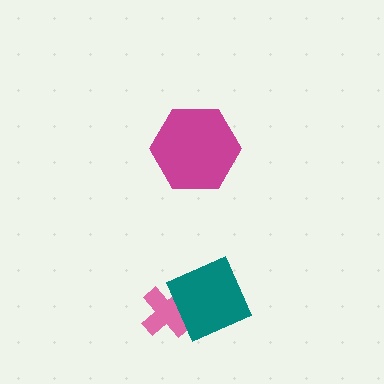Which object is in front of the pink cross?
The teal diamond is in front of the pink cross.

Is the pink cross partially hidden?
Yes, it is partially covered by another shape.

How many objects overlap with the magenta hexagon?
0 objects overlap with the magenta hexagon.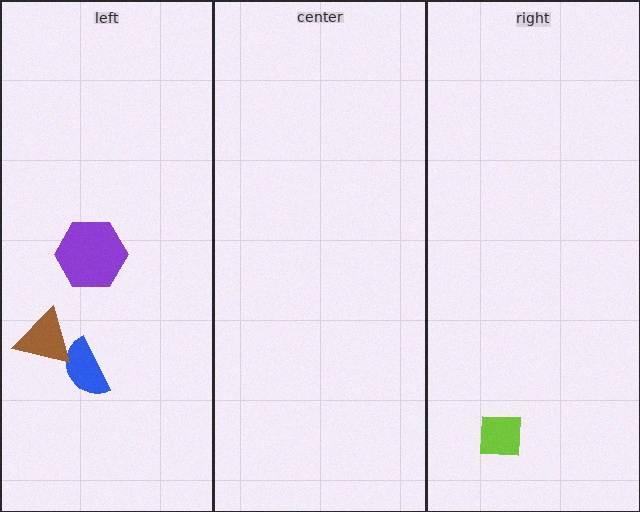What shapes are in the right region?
The lime square.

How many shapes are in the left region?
3.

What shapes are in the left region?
The purple hexagon, the blue semicircle, the brown triangle.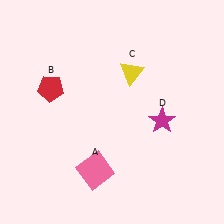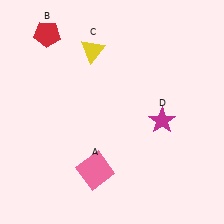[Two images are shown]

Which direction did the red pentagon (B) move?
The red pentagon (B) moved up.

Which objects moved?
The objects that moved are: the red pentagon (B), the yellow triangle (C).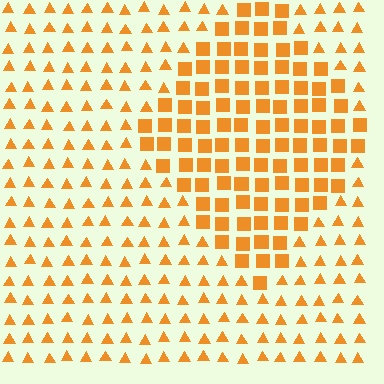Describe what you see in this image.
The image is filled with small orange elements arranged in a uniform grid. A diamond-shaped region contains squares, while the surrounding area contains triangles. The boundary is defined purely by the change in element shape.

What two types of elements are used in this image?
The image uses squares inside the diamond region and triangles outside it.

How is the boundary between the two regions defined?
The boundary is defined by a change in element shape: squares inside vs. triangles outside. All elements share the same color and spacing.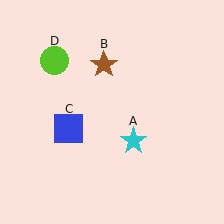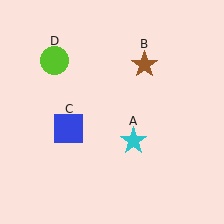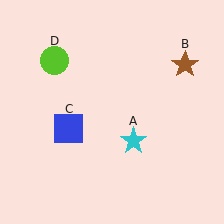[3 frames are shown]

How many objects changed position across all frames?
1 object changed position: brown star (object B).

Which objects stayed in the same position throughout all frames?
Cyan star (object A) and blue square (object C) and lime circle (object D) remained stationary.